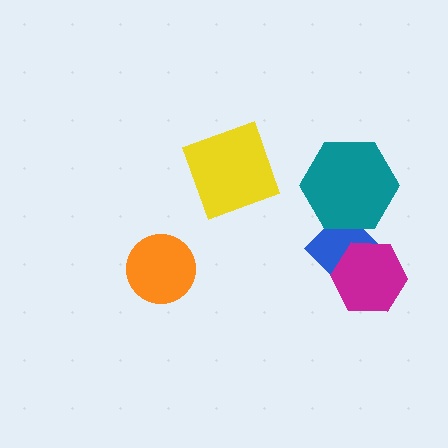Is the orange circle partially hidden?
No, no other shape covers it.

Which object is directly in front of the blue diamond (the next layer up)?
The teal hexagon is directly in front of the blue diamond.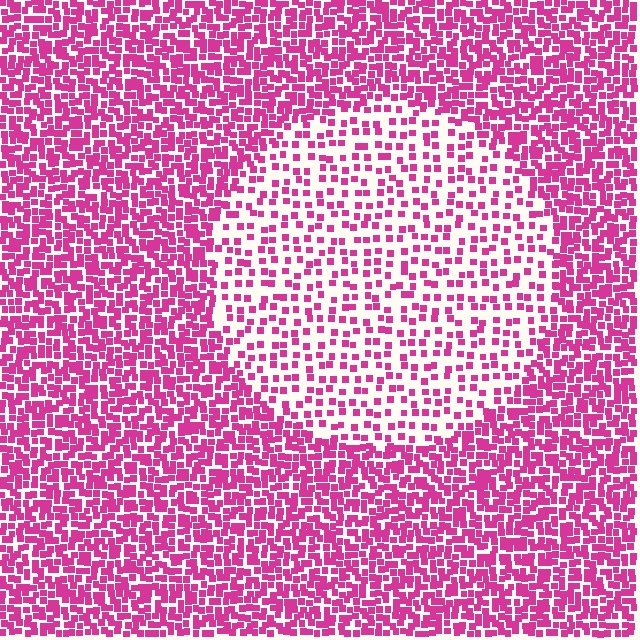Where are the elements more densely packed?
The elements are more densely packed outside the circle boundary.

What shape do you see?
I see a circle.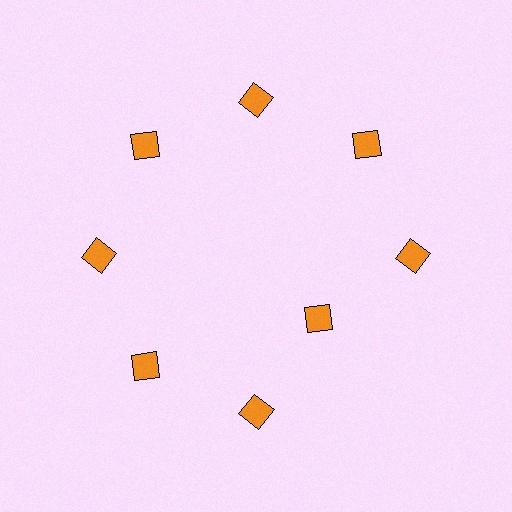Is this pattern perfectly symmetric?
No. The 8 orange diamonds are arranged in a ring, but one element near the 4 o'clock position is pulled inward toward the center, breaking the 8-fold rotational symmetry.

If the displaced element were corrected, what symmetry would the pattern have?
It would have 8-fold rotational symmetry — the pattern would map onto itself every 45 degrees.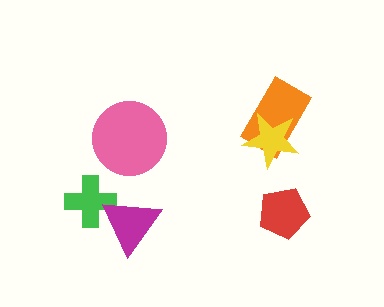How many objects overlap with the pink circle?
0 objects overlap with the pink circle.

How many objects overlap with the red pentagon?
0 objects overlap with the red pentagon.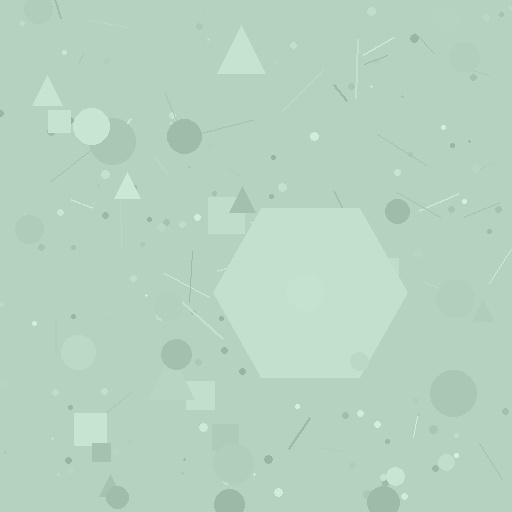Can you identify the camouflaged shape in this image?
The camouflaged shape is a hexagon.